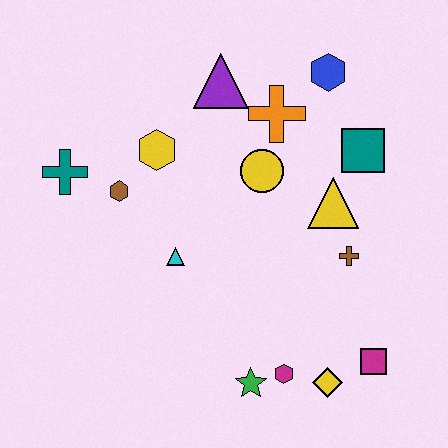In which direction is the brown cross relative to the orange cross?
The brown cross is below the orange cross.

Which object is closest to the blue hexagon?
The orange cross is closest to the blue hexagon.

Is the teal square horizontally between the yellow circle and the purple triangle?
No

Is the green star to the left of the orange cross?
Yes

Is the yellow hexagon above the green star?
Yes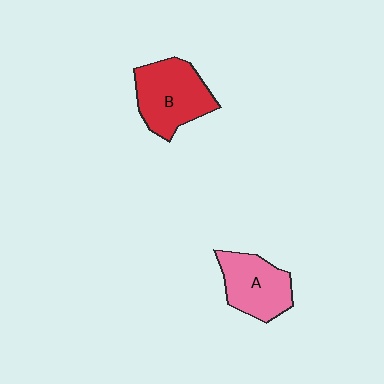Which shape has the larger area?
Shape B (red).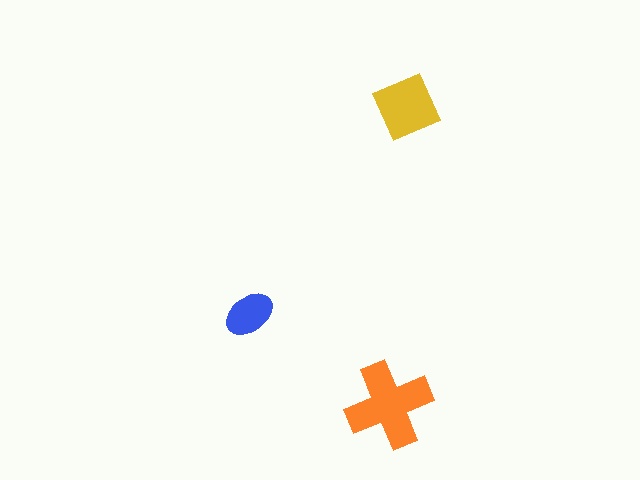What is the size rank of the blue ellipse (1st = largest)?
3rd.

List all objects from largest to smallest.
The orange cross, the yellow diamond, the blue ellipse.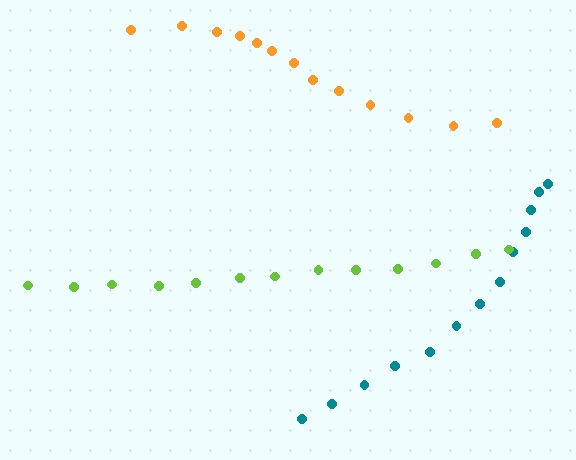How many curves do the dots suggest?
There are 3 distinct paths.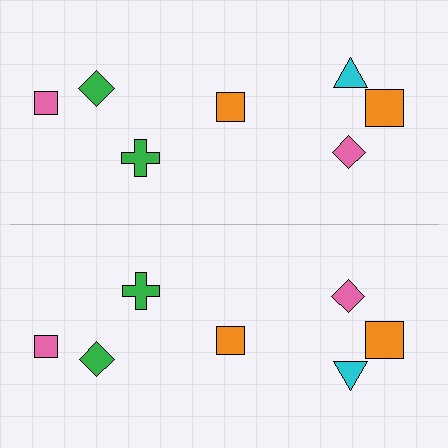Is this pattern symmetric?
Yes, this pattern has bilateral (reflection) symmetry.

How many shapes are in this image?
There are 14 shapes in this image.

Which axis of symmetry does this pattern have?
The pattern has a horizontal axis of symmetry running through the center of the image.